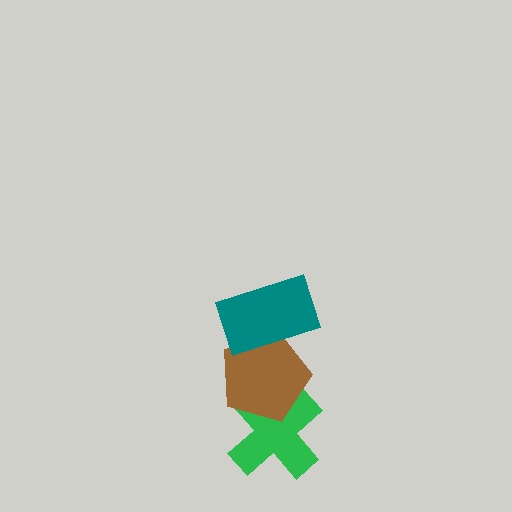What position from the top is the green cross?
The green cross is 3rd from the top.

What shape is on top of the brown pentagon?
The teal rectangle is on top of the brown pentagon.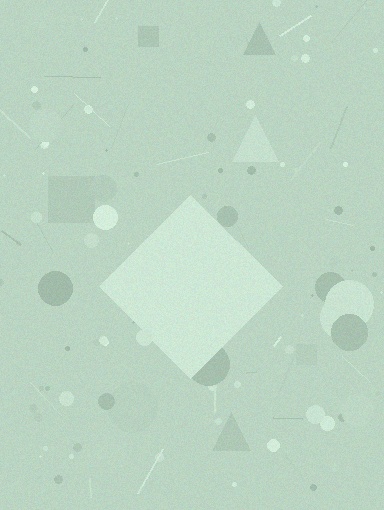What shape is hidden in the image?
A diamond is hidden in the image.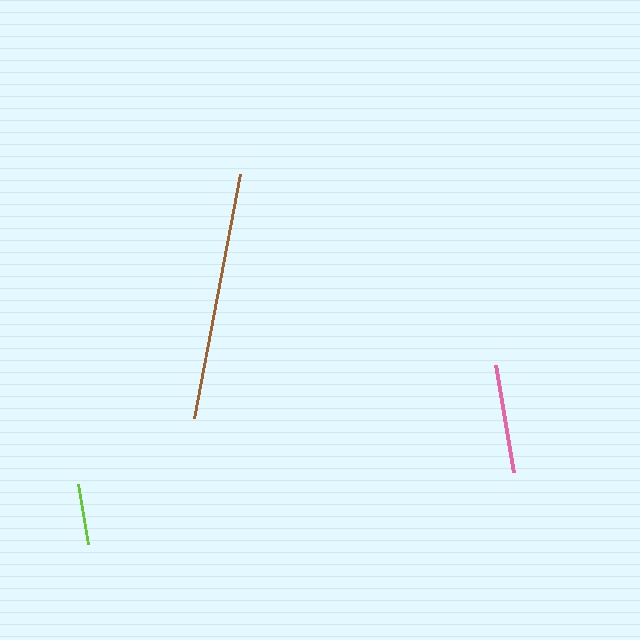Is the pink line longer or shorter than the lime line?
The pink line is longer than the lime line.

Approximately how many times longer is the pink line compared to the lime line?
The pink line is approximately 1.8 times the length of the lime line.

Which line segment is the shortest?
The lime line is the shortest at approximately 60 pixels.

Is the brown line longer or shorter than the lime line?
The brown line is longer than the lime line.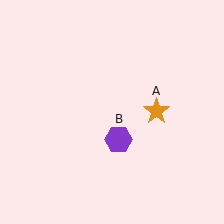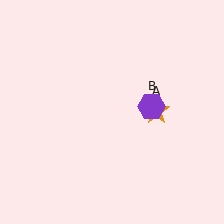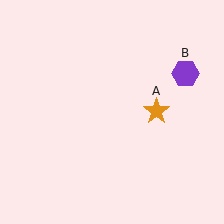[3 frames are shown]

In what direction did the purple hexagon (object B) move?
The purple hexagon (object B) moved up and to the right.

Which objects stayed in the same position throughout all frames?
Orange star (object A) remained stationary.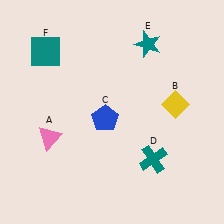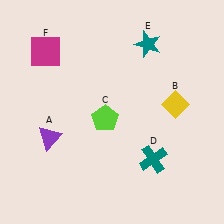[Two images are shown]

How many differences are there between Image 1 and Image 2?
There are 3 differences between the two images.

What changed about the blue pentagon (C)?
In Image 1, C is blue. In Image 2, it changed to lime.